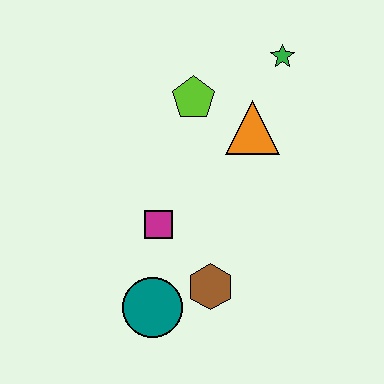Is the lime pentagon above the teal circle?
Yes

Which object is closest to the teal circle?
The brown hexagon is closest to the teal circle.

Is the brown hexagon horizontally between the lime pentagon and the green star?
Yes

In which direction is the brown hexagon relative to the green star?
The brown hexagon is below the green star.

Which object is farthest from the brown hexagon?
The green star is farthest from the brown hexagon.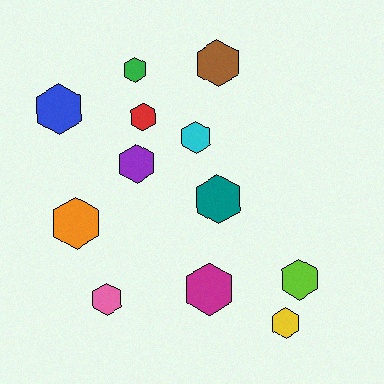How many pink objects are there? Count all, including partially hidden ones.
There is 1 pink object.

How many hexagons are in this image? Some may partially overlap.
There are 12 hexagons.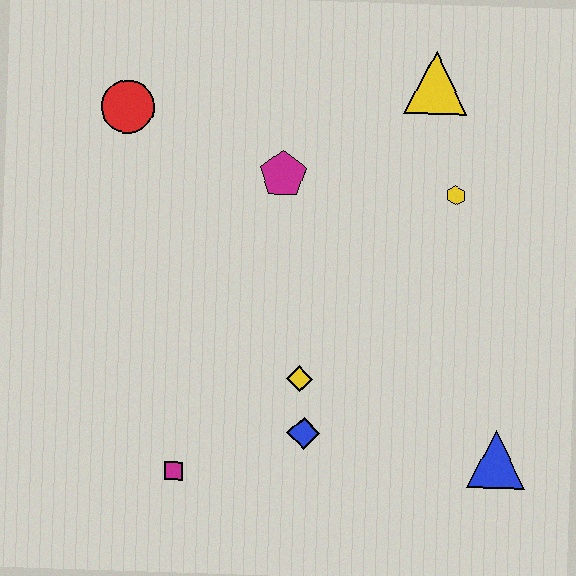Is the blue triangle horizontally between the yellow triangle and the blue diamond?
No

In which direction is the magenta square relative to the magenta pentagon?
The magenta square is below the magenta pentagon.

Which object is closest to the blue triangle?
The blue diamond is closest to the blue triangle.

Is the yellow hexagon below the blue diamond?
No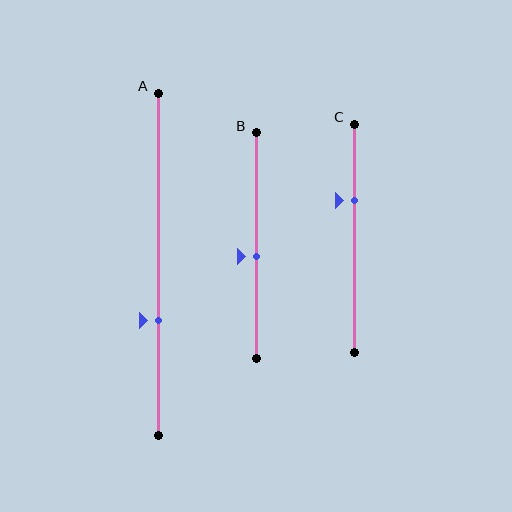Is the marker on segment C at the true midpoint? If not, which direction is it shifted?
No, the marker on segment C is shifted upward by about 17% of the segment length.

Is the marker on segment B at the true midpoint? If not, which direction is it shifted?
No, the marker on segment B is shifted downward by about 5% of the segment length.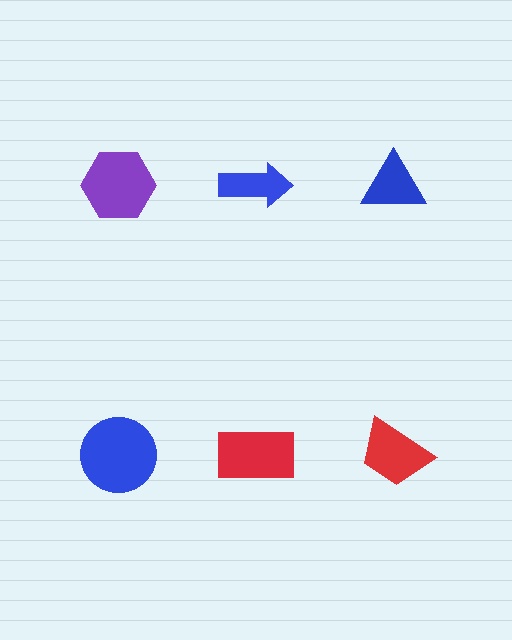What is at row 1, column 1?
A purple hexagon.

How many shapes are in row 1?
3 shapes.